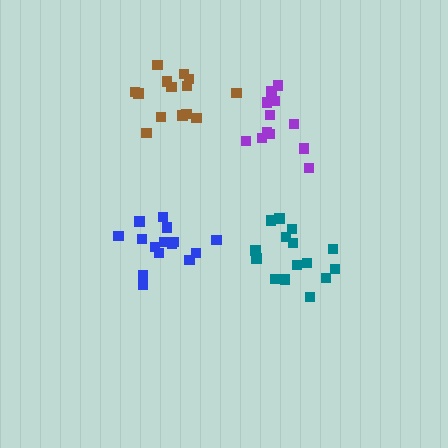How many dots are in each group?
Group 1: 15 dots, Group 2: 15 dots, Group 3: 14 dots, Group 4: 15 dots (59 total).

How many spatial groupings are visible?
There are 4 spatial groupings.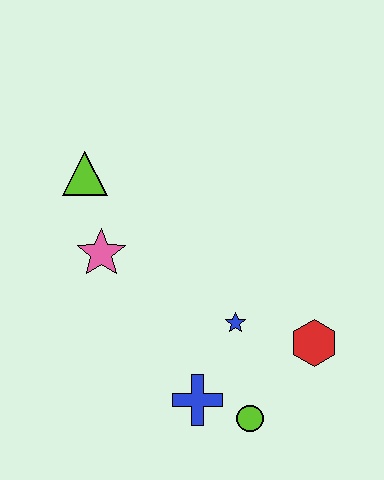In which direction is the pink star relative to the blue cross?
The pink star is above the blue cross.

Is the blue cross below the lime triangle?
Yes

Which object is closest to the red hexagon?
The blue star is closest to the red hexagon.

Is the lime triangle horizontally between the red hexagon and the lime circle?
No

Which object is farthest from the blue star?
The lime triangle is farthest from the blue star.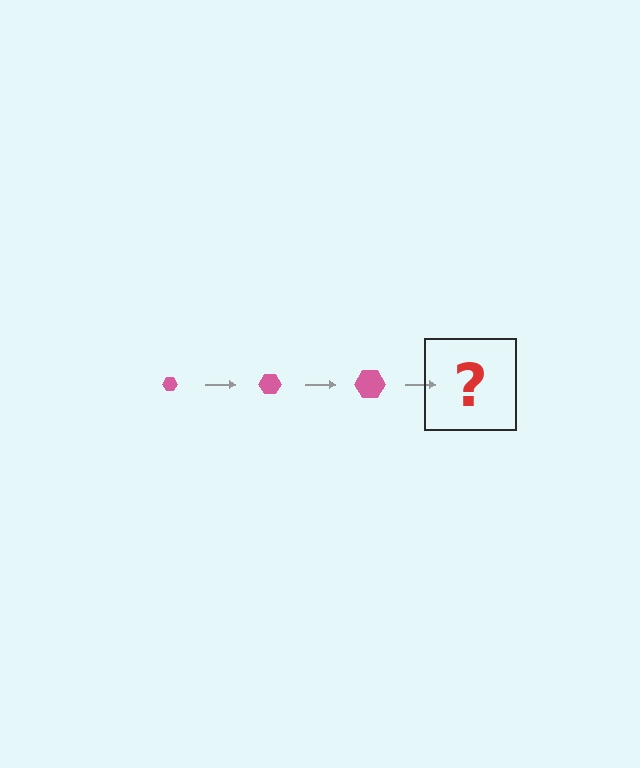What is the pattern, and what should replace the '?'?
The pattern is that the hexagon gets progressively larger each step. The '?' should be a pink hexagon, larger than the previous one.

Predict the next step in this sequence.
The next step is a pink hexagon, larger than the previous one.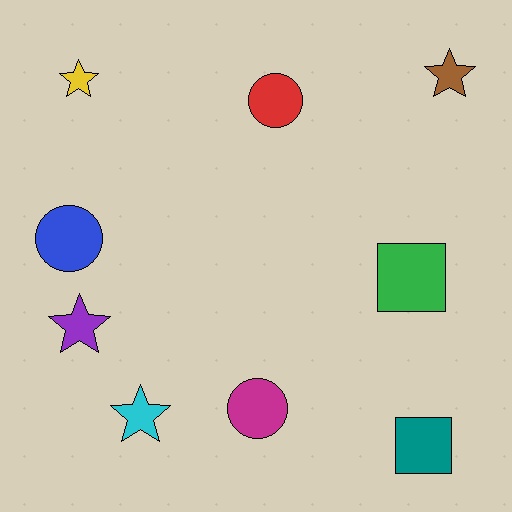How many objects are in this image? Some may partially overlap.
There are 9 objects.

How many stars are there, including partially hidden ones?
There are 4 stars.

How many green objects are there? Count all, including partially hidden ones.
There is 1 green object.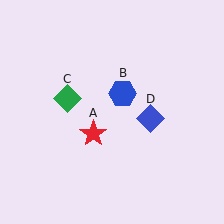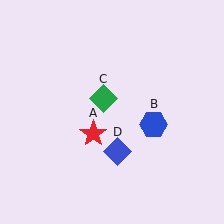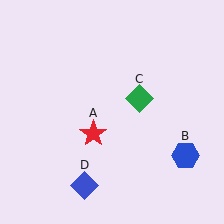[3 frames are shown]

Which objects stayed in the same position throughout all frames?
Red star (object A) remained stationary.